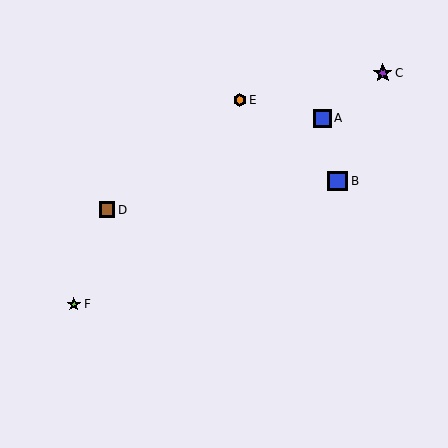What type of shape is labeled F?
Shape F is a lime star.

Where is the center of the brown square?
The center of the brown square is at (107, 210).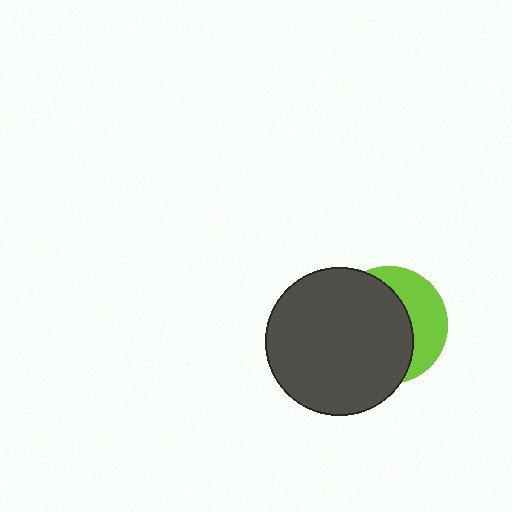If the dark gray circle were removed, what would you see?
You would see the complete lime circle.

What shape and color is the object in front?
The object in front is a dark gray circle.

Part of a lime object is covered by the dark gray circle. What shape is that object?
It is a circle.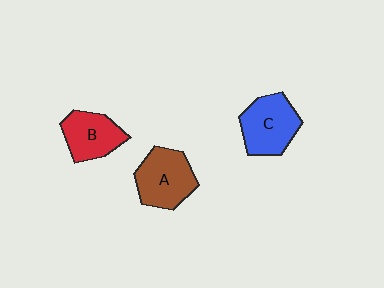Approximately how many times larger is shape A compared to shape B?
Approximately 1.2 times.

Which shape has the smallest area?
Shape B (red).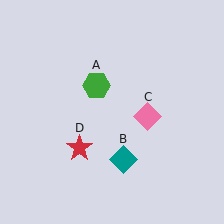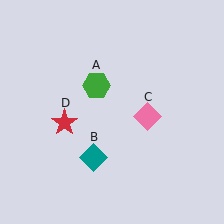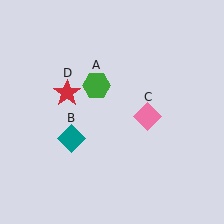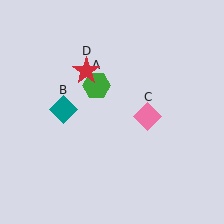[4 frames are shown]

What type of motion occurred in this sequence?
The teal diamond (object B), red star (object D) rotated clockwise around the center of the scene.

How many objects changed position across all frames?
2 objects changed position: teal diamond (object B), red star (object D).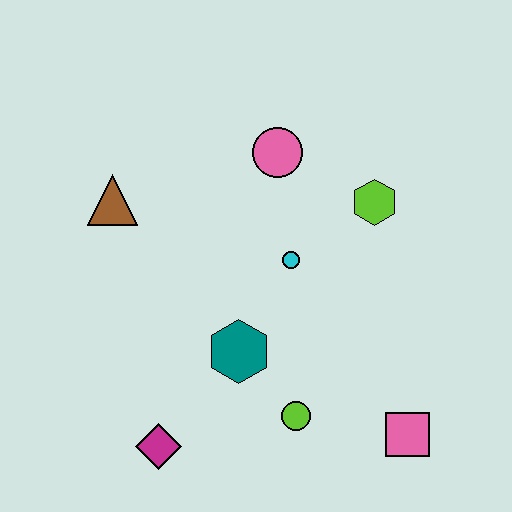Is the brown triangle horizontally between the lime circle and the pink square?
No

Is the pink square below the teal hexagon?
Yes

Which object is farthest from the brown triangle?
The pink square is farthest from the brown triangle.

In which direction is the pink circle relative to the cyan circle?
The pink circle is above the cyan circle.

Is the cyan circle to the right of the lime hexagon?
No